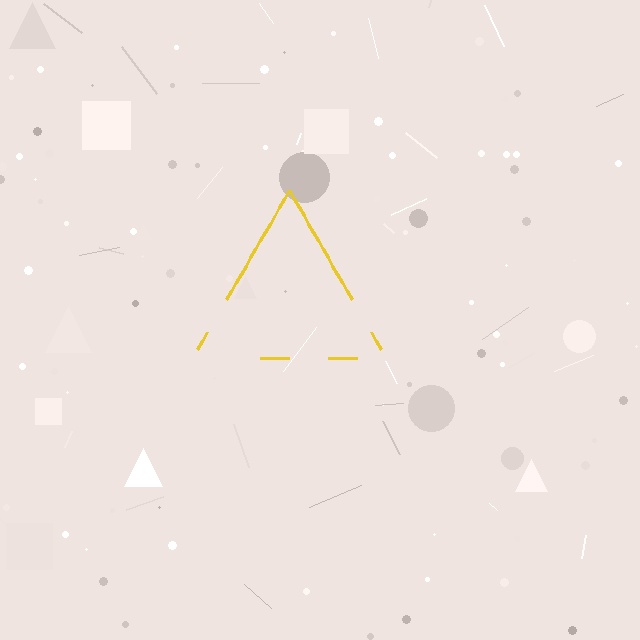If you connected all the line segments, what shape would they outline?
They would outline a triangle.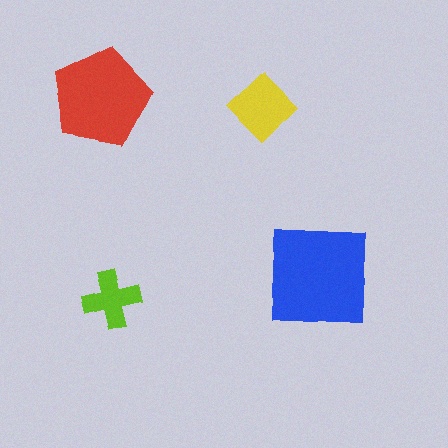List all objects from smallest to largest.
The lime cross, the yellow diamond, the red pentagon, the blue square.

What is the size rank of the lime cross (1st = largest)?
4th.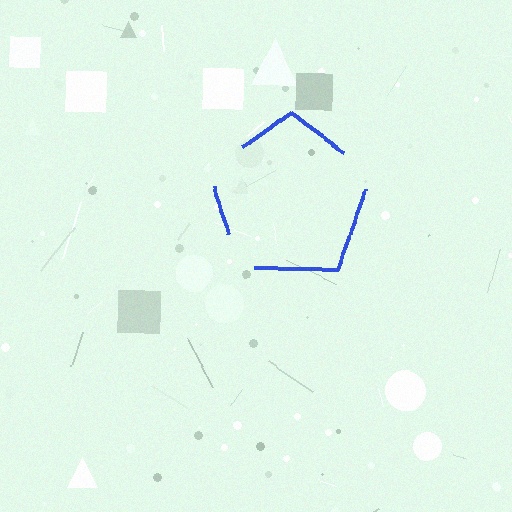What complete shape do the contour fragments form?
The contour fragments form a pentagon.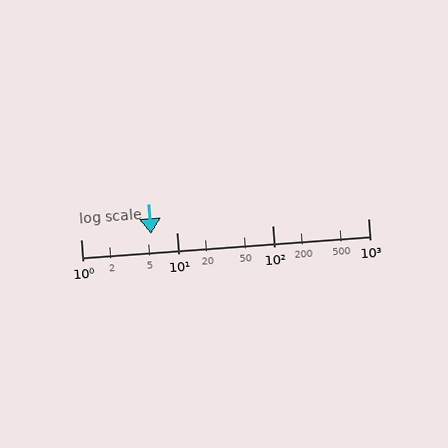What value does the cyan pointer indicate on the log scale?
The pointer indicates approximately 5.4.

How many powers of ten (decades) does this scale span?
The scale spans 3 decades, from 1 to 1000.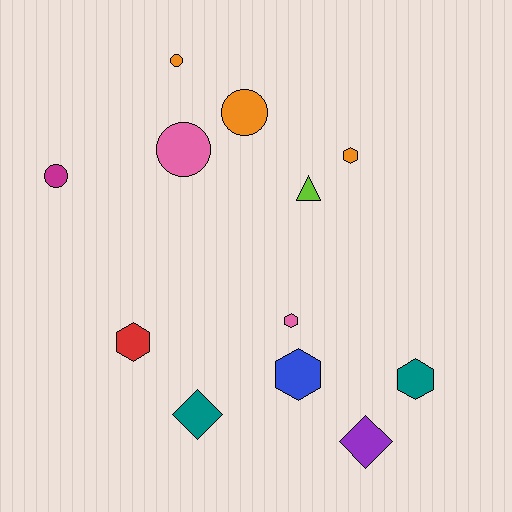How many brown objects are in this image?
There are no brown objects.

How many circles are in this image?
There are 4 circles.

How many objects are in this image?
There are 12 objects.